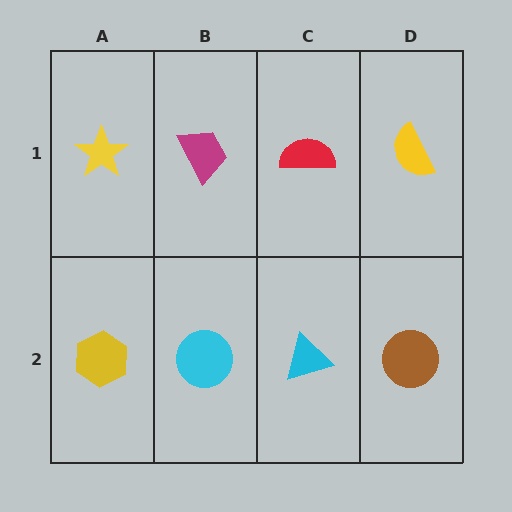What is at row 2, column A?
A yellow hexagon.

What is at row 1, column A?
A yellow star.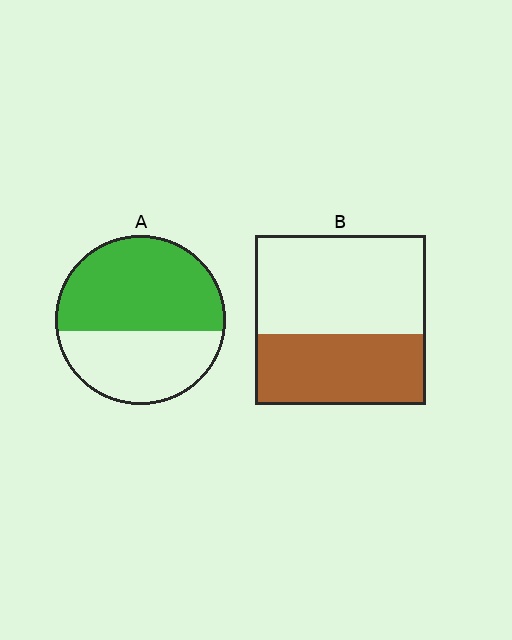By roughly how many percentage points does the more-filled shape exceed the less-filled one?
By roughly 15 percentage points (A over B).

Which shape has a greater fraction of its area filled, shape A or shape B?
Shape A.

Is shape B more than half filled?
No.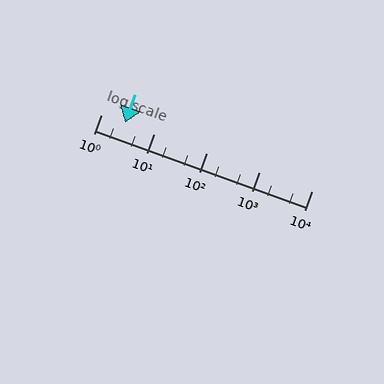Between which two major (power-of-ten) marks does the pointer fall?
The pointer is between 1 and 10.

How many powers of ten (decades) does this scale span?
The scale spans 4 decades, from 1 to 10000.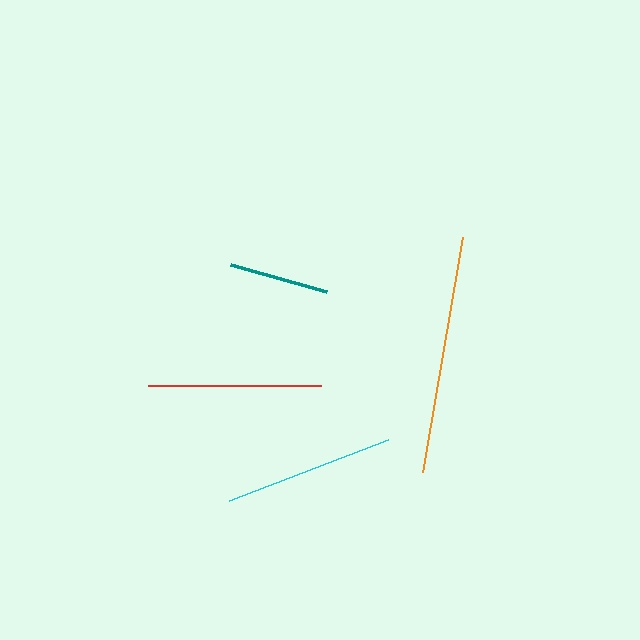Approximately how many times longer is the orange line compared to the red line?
The orange line is approximately 1.4 times the length of the red line.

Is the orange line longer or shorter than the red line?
The orange line is longer than the red line.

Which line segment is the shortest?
The teal line is the shortest at approximately 99 pixels.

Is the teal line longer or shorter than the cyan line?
The cyan line is longer than the teal line.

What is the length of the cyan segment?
The cyan segment is approximately 170 pixels long.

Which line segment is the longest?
The orange line is the longest at approximately 238 pixels.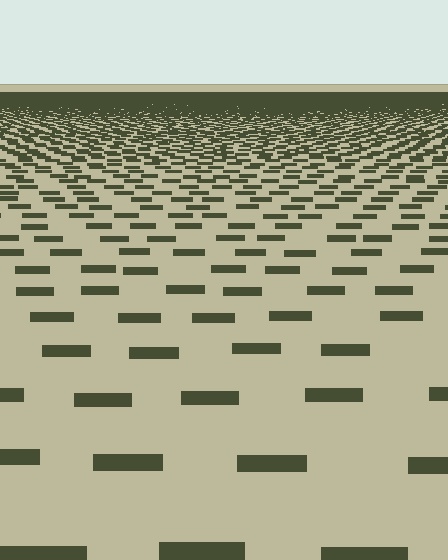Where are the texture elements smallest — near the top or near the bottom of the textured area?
Near the top.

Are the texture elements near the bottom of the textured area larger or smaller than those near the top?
Larger. Near the bottom, elements are closer to the viewer and appear at a bigger on-screen size.